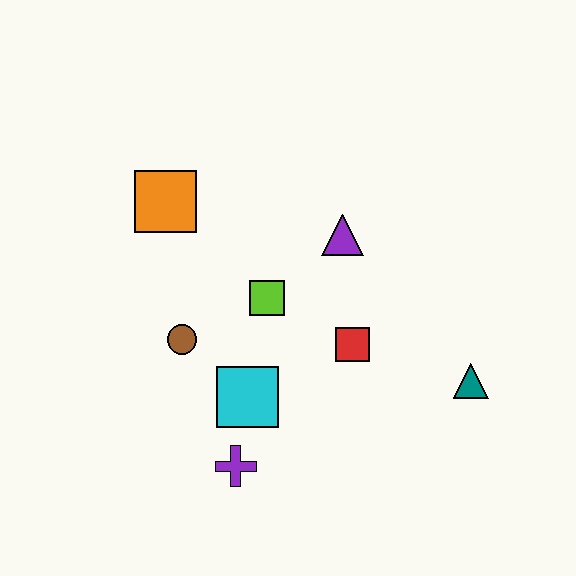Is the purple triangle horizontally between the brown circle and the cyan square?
No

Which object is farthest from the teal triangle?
The orange square is farthest from the teal triangle.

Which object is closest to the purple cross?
The cyan square is closest to the purple cross.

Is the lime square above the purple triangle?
No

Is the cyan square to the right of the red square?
No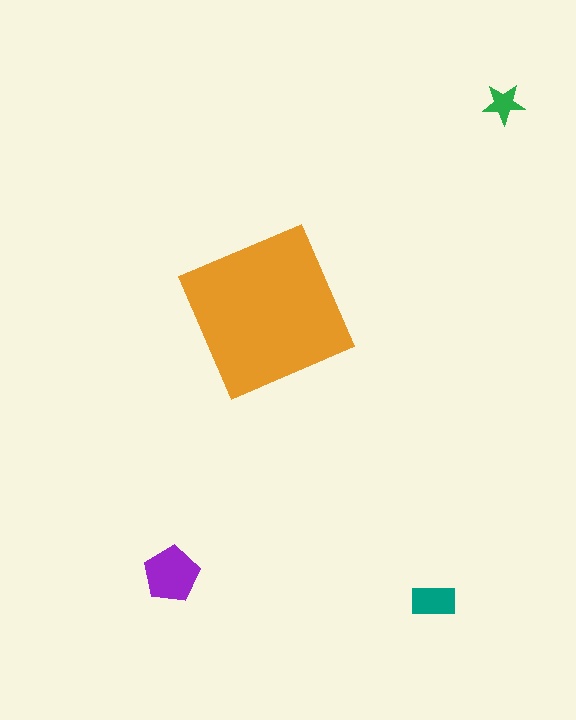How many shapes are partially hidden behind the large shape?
0 shapes are partially hidden.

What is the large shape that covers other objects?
An orange diamond.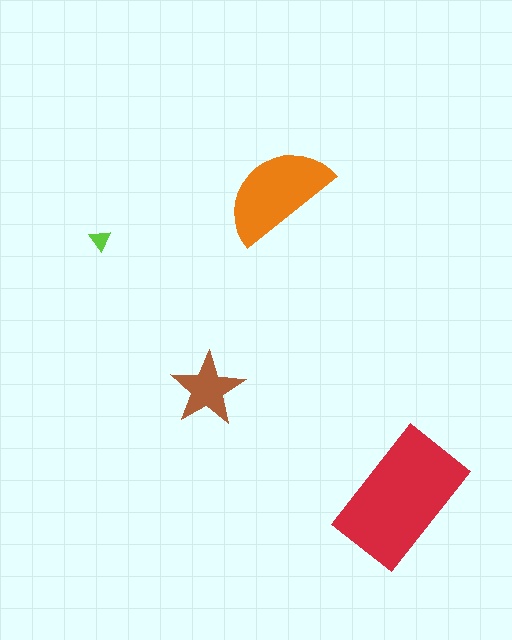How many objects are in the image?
There are 4 objects in the image.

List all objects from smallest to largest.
The lime triangle, the brown star, the orange semicircle, the red rectangle.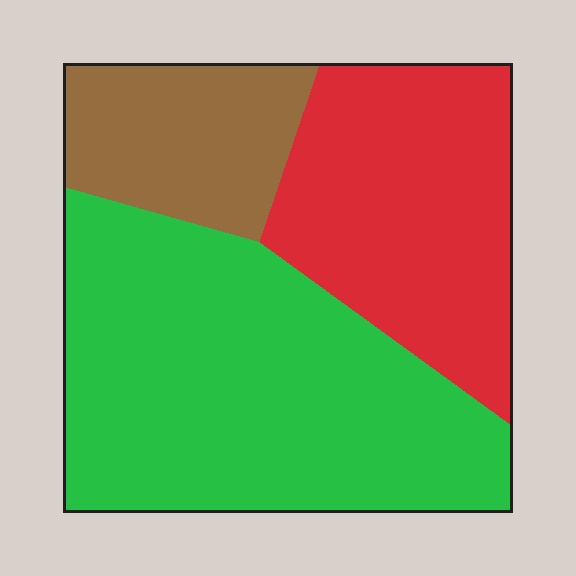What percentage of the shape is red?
Red covers about 30% of the shape.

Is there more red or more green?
Green.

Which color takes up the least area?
Brown, at roughly 15%.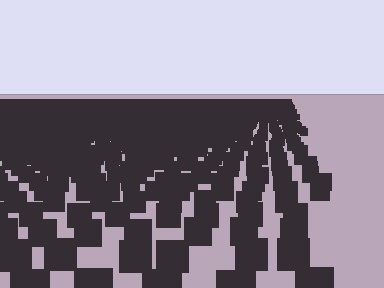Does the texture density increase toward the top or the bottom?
Density increases toward the top.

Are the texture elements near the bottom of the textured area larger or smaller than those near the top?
Larger. Near the bottom, elements are closer to the viewer and appear at a bigger on-screen size.